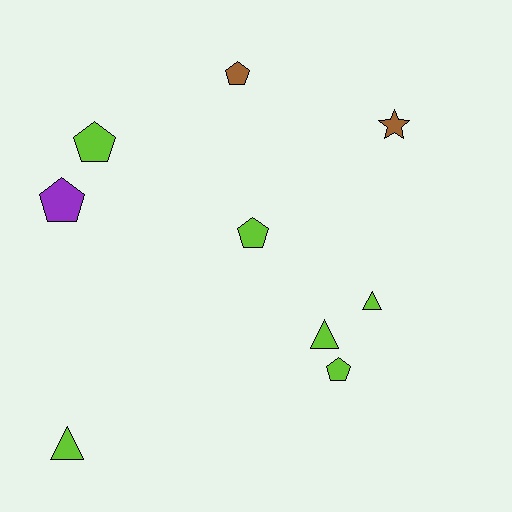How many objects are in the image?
There are 9 objects.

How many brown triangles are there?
There are no brown triangles.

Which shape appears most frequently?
Pentagon, with 5 objects.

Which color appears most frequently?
Lime, with 6 objects.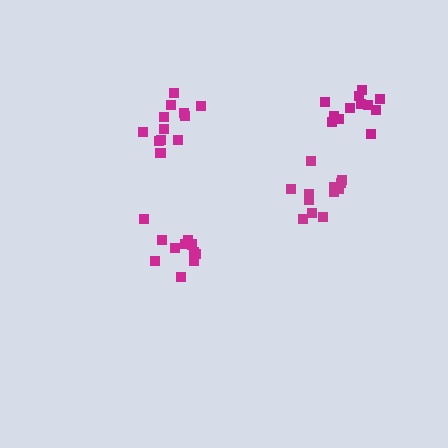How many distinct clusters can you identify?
There are 4 distinct clusters.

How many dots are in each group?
Group 1: 12 dots, Group 2: 11 dots, Group 3: 12 dots, Group 4: 12 dots (47 total).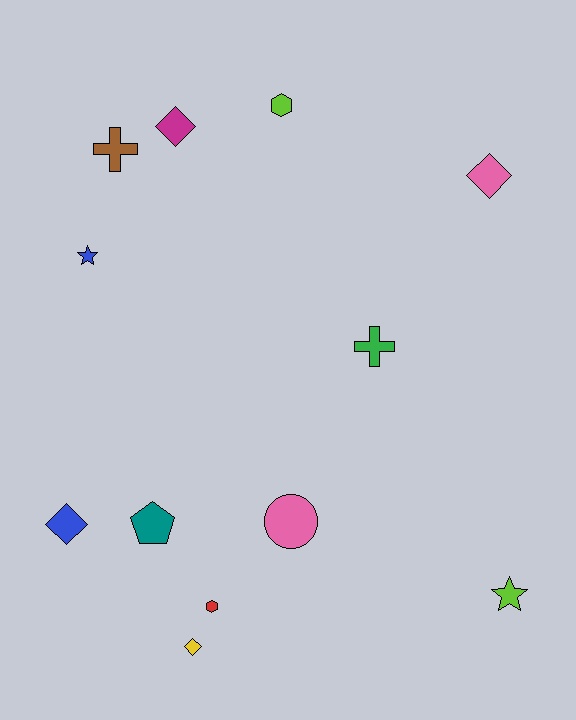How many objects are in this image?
There are 12 objects.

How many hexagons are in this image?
There are 2 hexagons.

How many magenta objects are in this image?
There is 1 magenta object.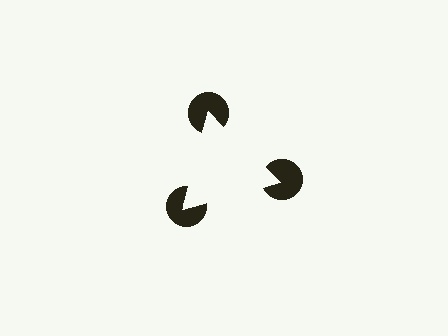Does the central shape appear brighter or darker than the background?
It typically appears slightly brighter than the background, even though no actual brightness change is drawn.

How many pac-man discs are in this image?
There are 3 — one at each vertex of the illusory triangle.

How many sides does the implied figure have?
3 sides.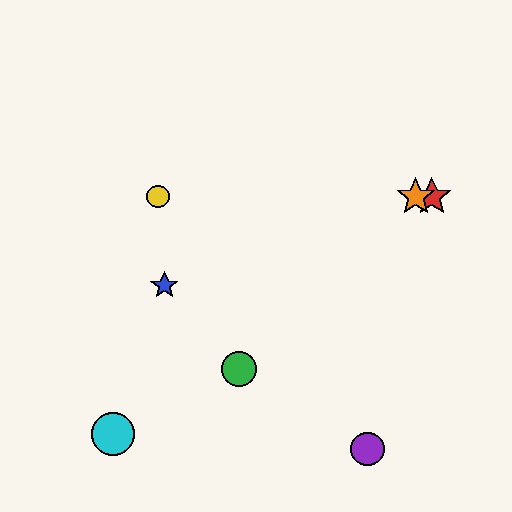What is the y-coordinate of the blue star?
The blue star is at y≈285.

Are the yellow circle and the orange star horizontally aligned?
Yes, both are at y≈197.